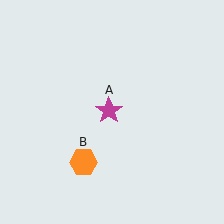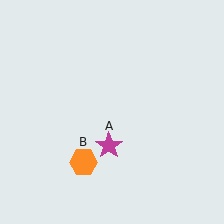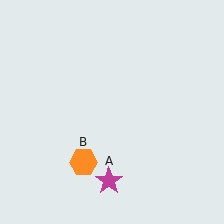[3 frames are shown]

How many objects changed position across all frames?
1 object changed position: magenta star (object A).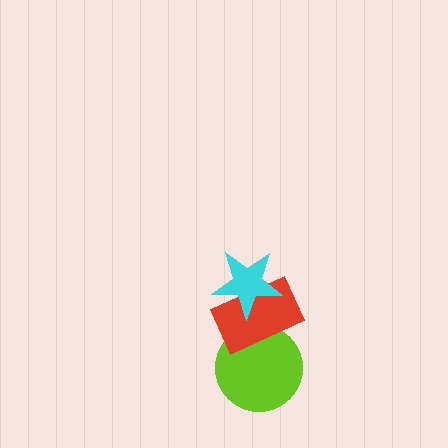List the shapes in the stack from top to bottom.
From top to bottom: the cyan star, the red rectangle, the lime circle.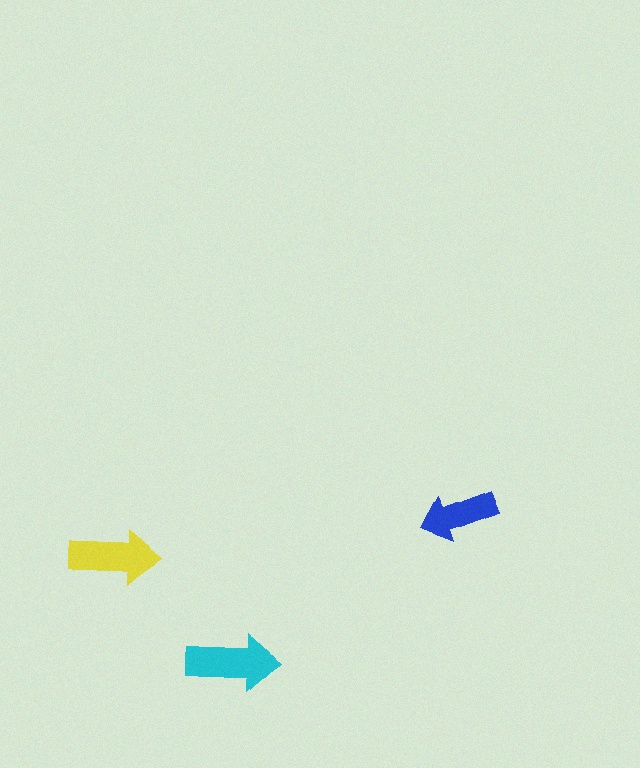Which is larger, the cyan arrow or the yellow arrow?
The cyan one.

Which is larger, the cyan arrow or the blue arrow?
The cyan one.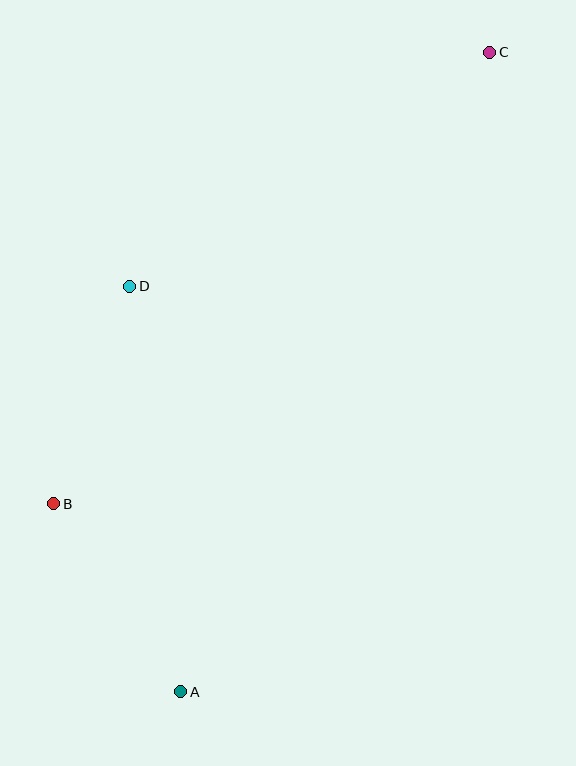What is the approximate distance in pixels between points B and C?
The distance between B and C is approximately 628 pixels.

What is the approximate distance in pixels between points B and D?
The distance between B and D is approximately 231 pixels.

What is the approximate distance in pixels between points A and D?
The distance between A and D is approximately 409 pixels.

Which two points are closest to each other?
Points A and B are closest to each other.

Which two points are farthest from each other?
Points A and C are farthest from each other.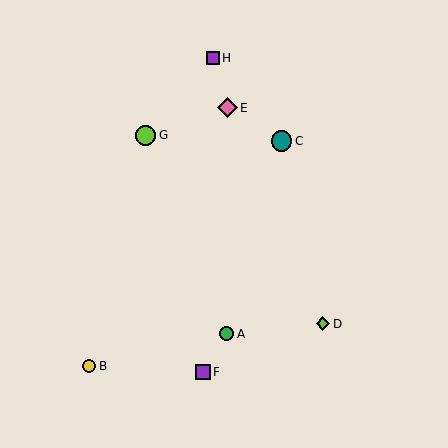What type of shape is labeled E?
Shape E is a pink diamond.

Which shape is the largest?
The teal circle (labeled C) is the largest.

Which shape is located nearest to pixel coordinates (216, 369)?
The purple square (labeled F) at (203, 372) is nearest to that location.